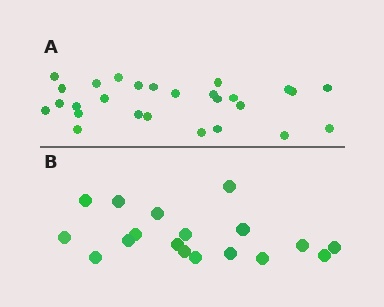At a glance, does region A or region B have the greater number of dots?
Region A (the top region) has more dots.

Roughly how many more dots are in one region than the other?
Region A has roughly 8 or so more dots than region B.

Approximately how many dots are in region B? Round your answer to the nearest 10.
About 20 dots. (The exact count is 18, which rounds to 20.)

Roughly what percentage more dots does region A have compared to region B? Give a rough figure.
About 50% more.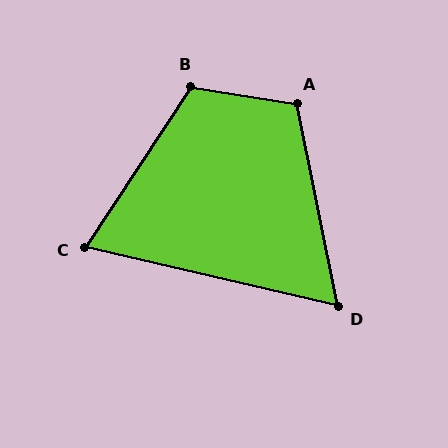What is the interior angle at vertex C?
Approximately 70 degrees (acute).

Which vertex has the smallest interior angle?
D, at approximately 66 degrees.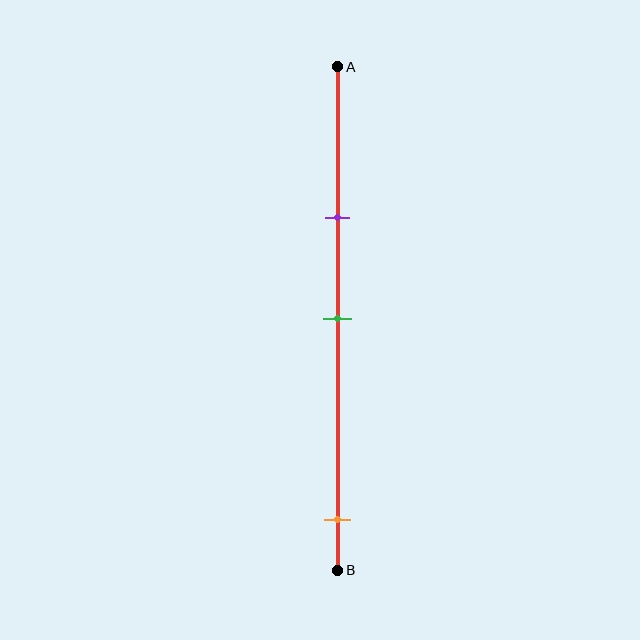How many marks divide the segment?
There are 3 marks dividing the segment.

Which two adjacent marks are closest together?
The purple and green marks are the closest adjacent pair.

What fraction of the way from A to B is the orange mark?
The orange mark is approximately 90% (0.9) of the way from A to B.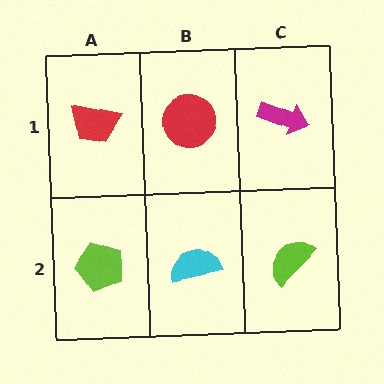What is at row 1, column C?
A magenta arrow.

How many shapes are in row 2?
3 shapes.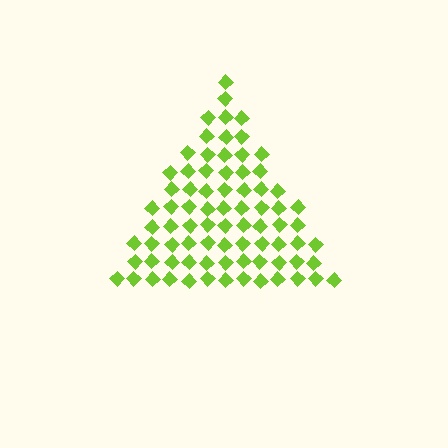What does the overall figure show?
The overall figure shows a triangle.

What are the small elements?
The small elements are diamonds.